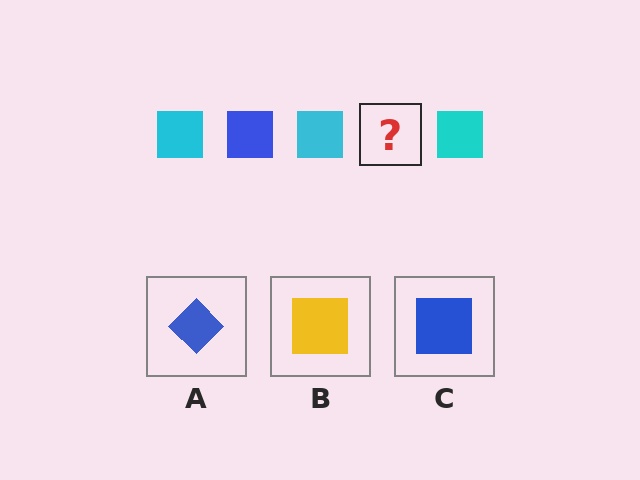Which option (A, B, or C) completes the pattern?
C.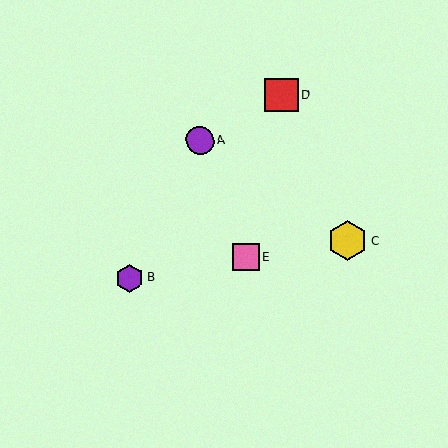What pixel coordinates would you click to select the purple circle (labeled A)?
Click at (200, 140) to select the purple circle A.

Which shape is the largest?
The yellow hexagon (labeled C) is the largest.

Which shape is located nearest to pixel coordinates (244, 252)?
The pink square (labeled E) at (246, 257) is nearest to that location.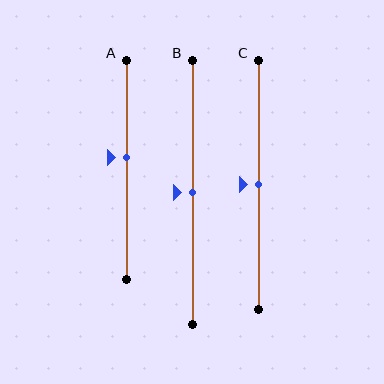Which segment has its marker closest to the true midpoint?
Segment B has its marker closest to the true midpoint.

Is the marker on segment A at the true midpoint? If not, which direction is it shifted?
No, the marker on segment A is shifted upward by about 5% of the segment length.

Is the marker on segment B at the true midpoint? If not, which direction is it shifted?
Yes, the marker on segment B is at the true midpoint.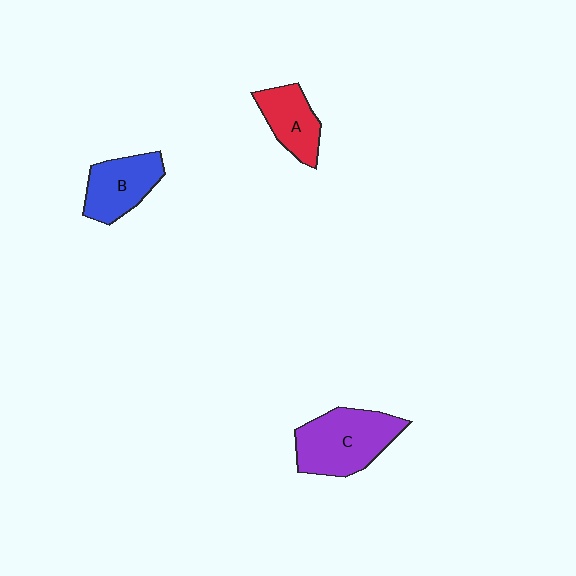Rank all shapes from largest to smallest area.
From largest to smallest: C (purple), B (blue), A (red).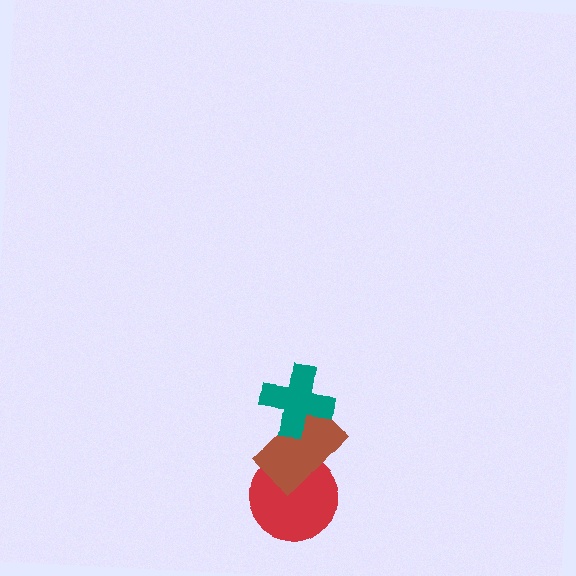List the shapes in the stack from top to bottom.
From top to bottom: the teal cross, the brown rectangle, the red circle.